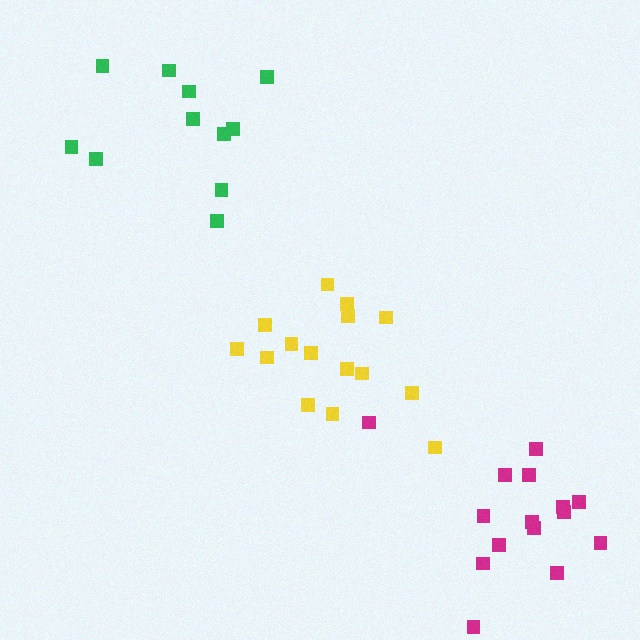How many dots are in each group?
Group 1: 15 dots, Group 2: 15 dots, Group 3: 11 dots (41 total).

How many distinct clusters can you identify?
There are 3 distinct clusters.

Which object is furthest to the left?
The green cluster is leftmost.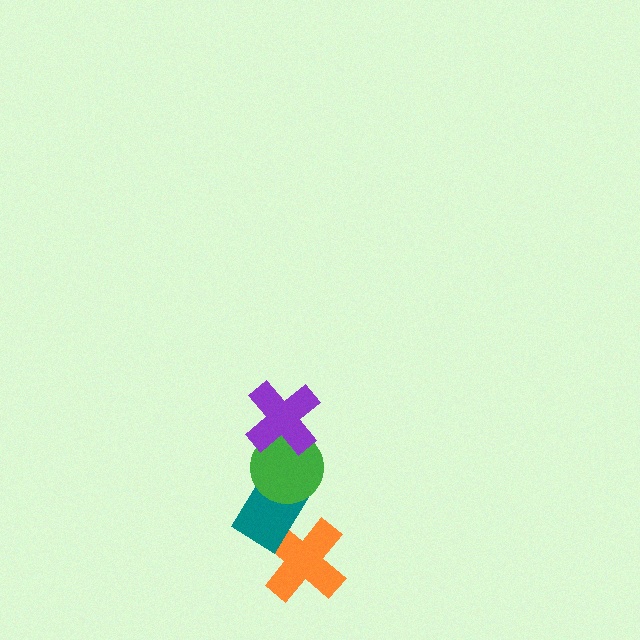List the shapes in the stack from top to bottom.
From top to bottom: the purple cross, the green circle, the teal rectangle, the orange cross.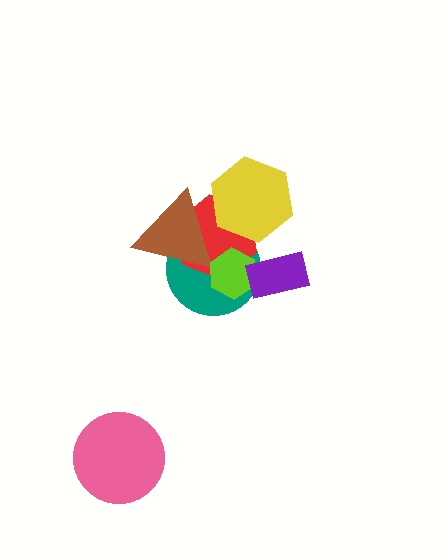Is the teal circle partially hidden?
Yes, it is partially covered by another shape.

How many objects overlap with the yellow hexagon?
2 objects overlap with the yellow hexagon.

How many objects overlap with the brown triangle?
2 objects overlap with the brown triangle.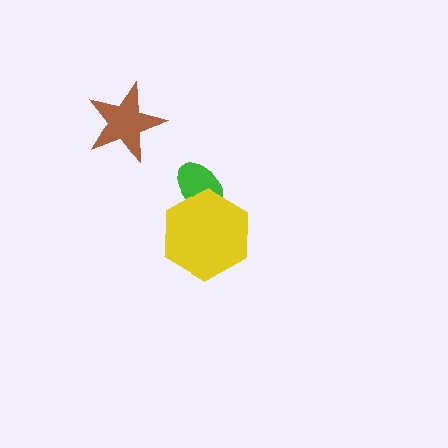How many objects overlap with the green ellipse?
1 object overlaps with the green ellipse.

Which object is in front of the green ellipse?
The yellow hexagon is in front of the green ellipse.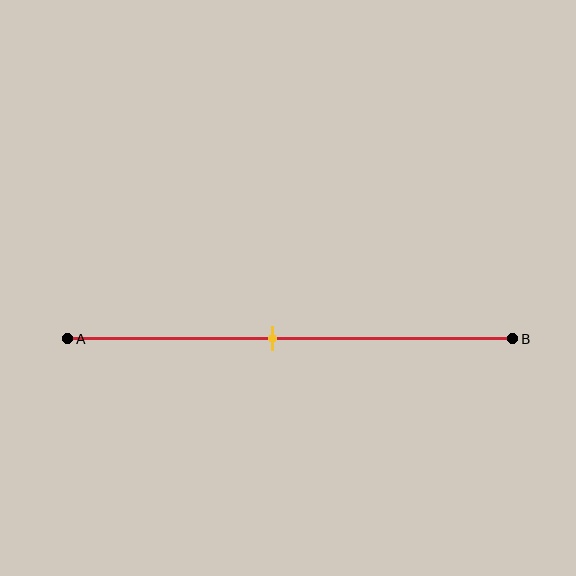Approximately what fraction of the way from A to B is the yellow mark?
The yellow mark is approximately 45% of the way from A to B.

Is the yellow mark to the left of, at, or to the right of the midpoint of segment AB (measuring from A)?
The yellow mark is to the left of the midpoint of segment AB.